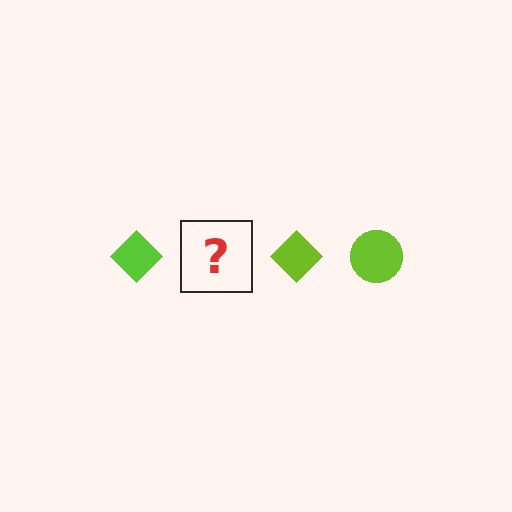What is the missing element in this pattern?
The missing element is a lime circle.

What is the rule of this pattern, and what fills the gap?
The rule is that the pattern cycles through diamond, circle shapes in lime. The gap should be filled with a lime circle.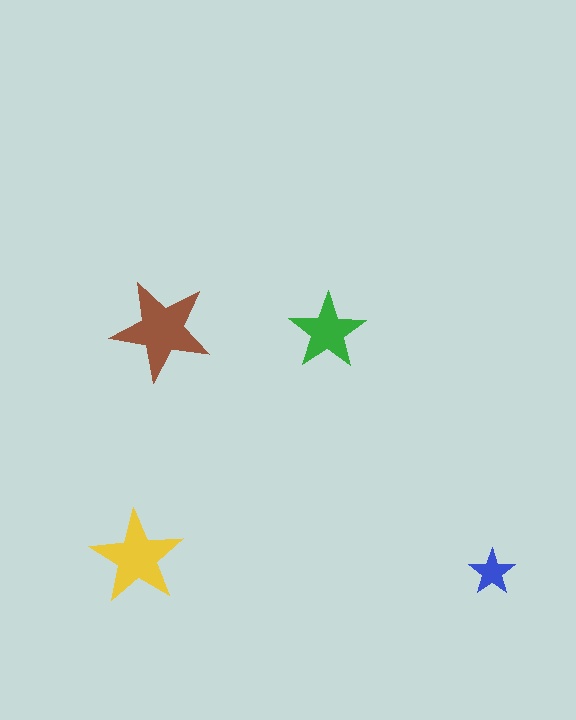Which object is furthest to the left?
The yellow star is leftmost.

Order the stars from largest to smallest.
the brown one, the yellow one, the green one, the blue one.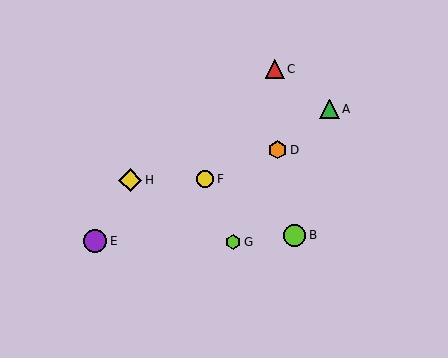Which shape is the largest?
The yellow diamond (labeled H) is the largest.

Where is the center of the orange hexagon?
The center of the orange hexagon is at (278, 150).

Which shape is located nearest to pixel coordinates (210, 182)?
The yellow circle (labeled F) at (205, 179) is nearest to that location.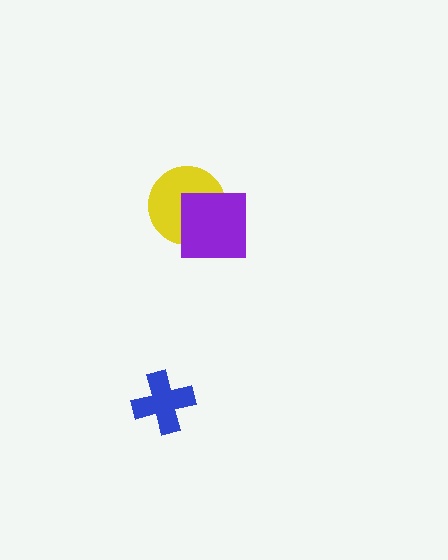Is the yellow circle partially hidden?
Yes, it is partially covered by another shape.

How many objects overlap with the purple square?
1 object overlaps with the purple square.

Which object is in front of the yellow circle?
The purple square is in front of the yellow circle.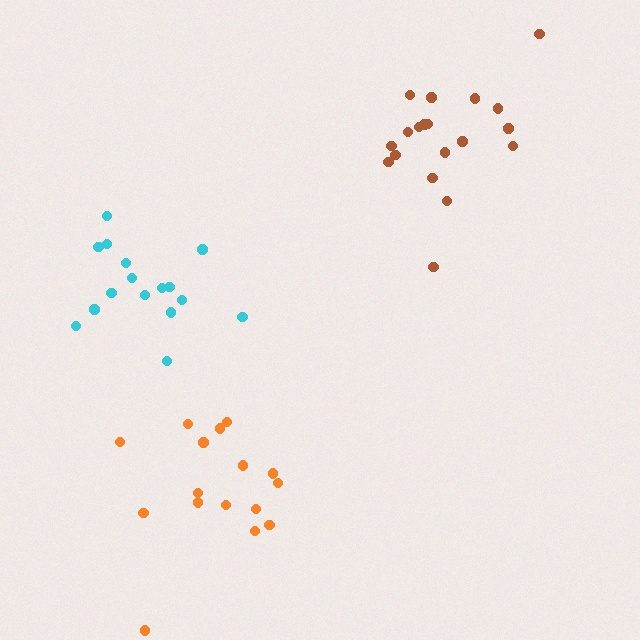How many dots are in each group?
Group 1: 19 dots, Group 2: 16 dots, Group 3: 16 dots (51 total).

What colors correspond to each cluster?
The clusters are colored: brown, cyan, orange.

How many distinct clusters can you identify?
There are 3 distinct clusters.